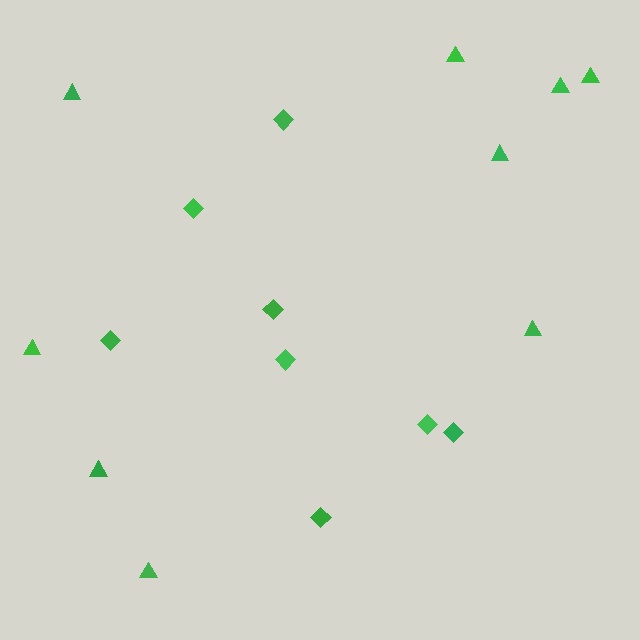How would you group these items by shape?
There are 2 groups: one group of triangles (9) and one group of diamonds (8).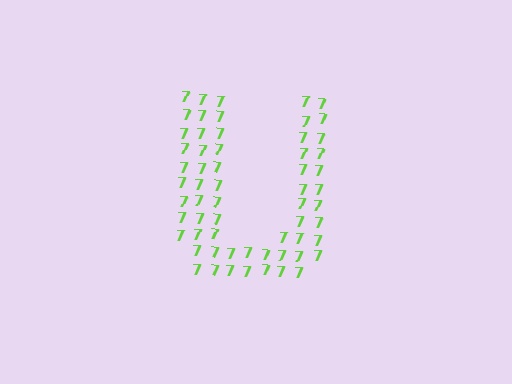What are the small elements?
The small elements are digit 7's.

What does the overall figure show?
The overall figure shows the letter U.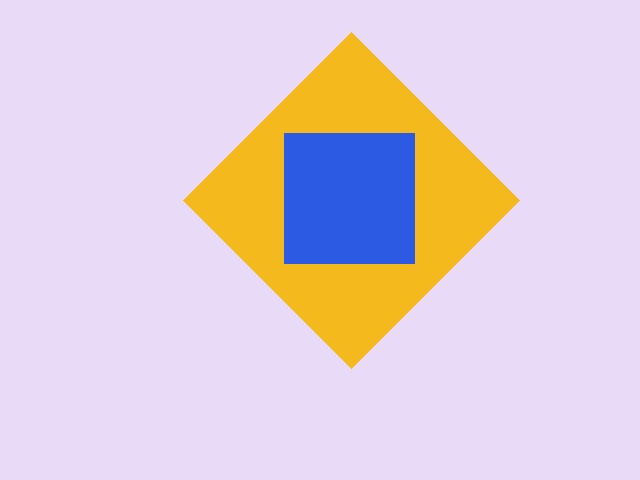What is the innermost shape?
The blue square.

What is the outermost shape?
The yellow diamond.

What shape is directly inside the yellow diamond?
The blue square.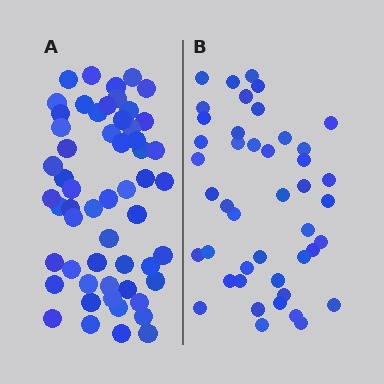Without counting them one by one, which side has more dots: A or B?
Region A (the left region) has more dots.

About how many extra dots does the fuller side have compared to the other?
Region A has roughly 12 or so more dots than region B.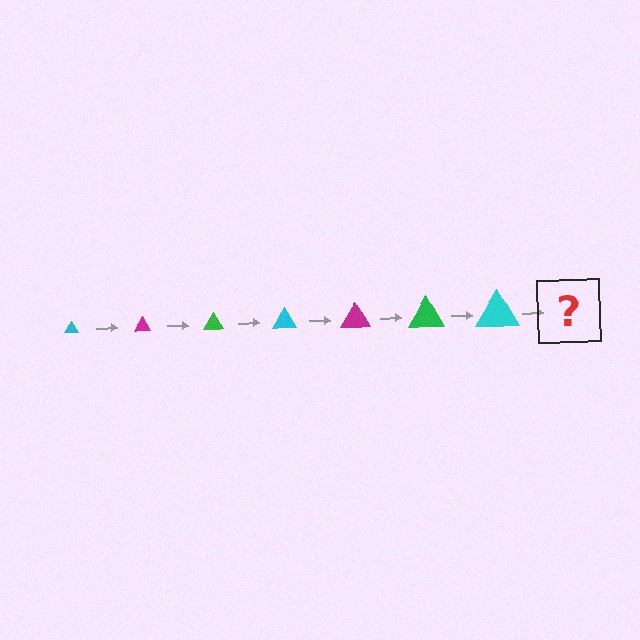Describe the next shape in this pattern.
It should be a magenta triangle, larger than the previous one.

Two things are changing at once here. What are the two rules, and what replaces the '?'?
The two rules are that the triangle grows larger each step and the color cycles through cyan, magenta, and green. The '?' should be a magenta triangle, larger than the previous one.